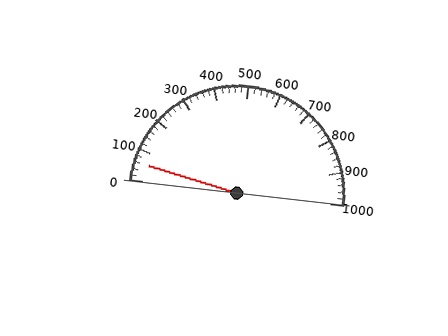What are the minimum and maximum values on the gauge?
The gauge ranges from 0 to 1000.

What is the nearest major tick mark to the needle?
The nearest major tick mark is 100.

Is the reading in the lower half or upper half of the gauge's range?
The reading is in the lower half of the range (0 to 1000).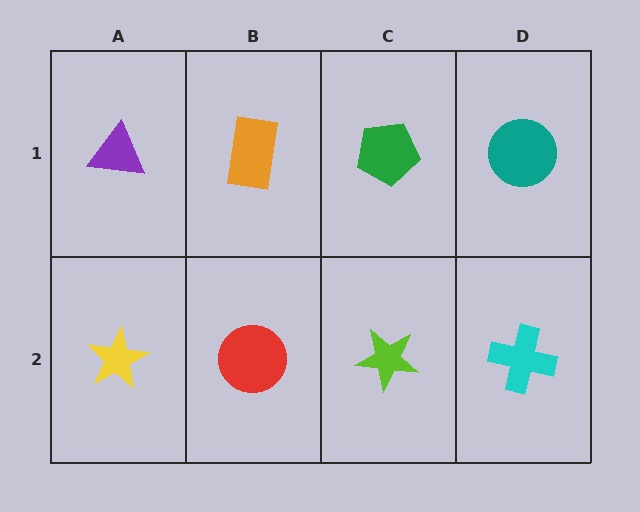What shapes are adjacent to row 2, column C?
A green pentagon (row 1, column C), a red circle (row 2, column B), a cyan cross (row 2, column D).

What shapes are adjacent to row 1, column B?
A red circle (row 2, column B), a purple triangle (row 1, column A), a green pentagon (row 1, column C).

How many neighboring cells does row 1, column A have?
2.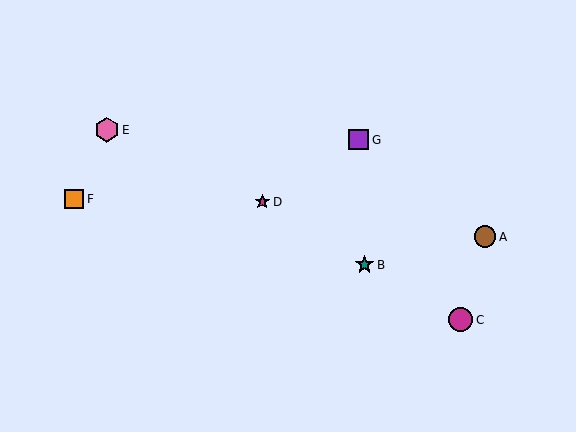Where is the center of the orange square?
The center of the orange square is at (74, 199).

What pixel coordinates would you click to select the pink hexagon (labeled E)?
Click at (107, 130) to select the pink hexagon E.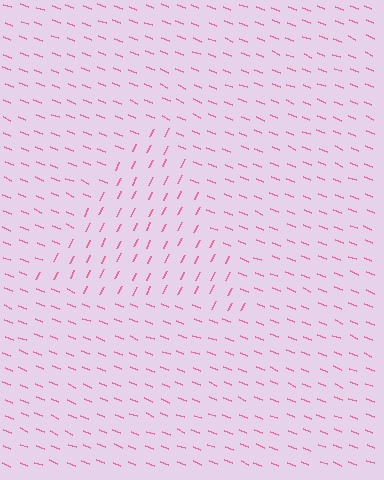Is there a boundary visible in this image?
Yes, there is a texture boundary formed by a change in line orientation.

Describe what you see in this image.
The image is filled with small pink line segments. A triangle region in the image has lines oriented differently from the surrounding lines, creating a visible texture boundary.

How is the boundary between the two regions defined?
The boundary is defined purely by a change in line orientation (approximately 85 degrees difference). All lines are the same color and thickness.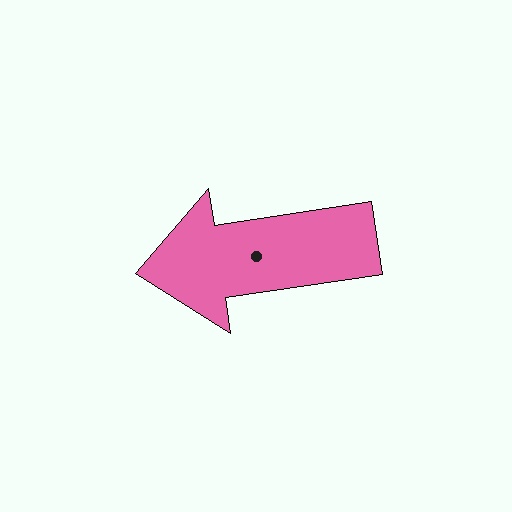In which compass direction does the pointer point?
West.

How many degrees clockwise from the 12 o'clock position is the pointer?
Approximately 262 degrees.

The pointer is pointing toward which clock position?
Roughly 9 o'clock.